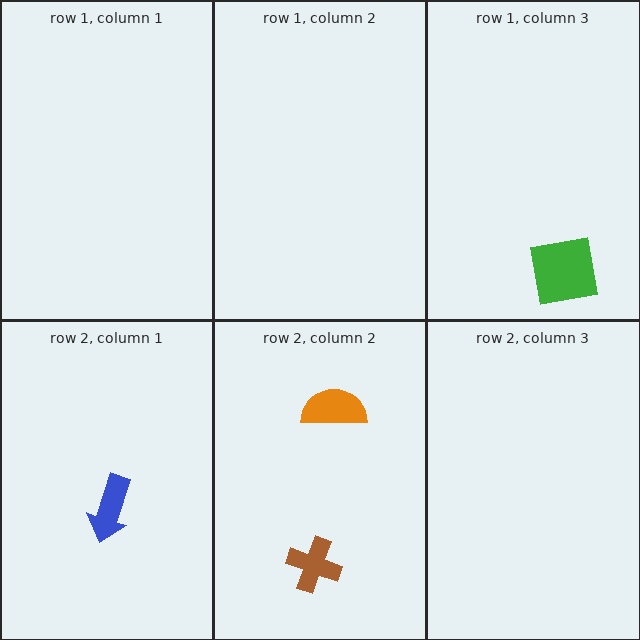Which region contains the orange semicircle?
The row 2, column 2 region.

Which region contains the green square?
The row 1, column 3 region.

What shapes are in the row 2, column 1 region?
The blue arrow.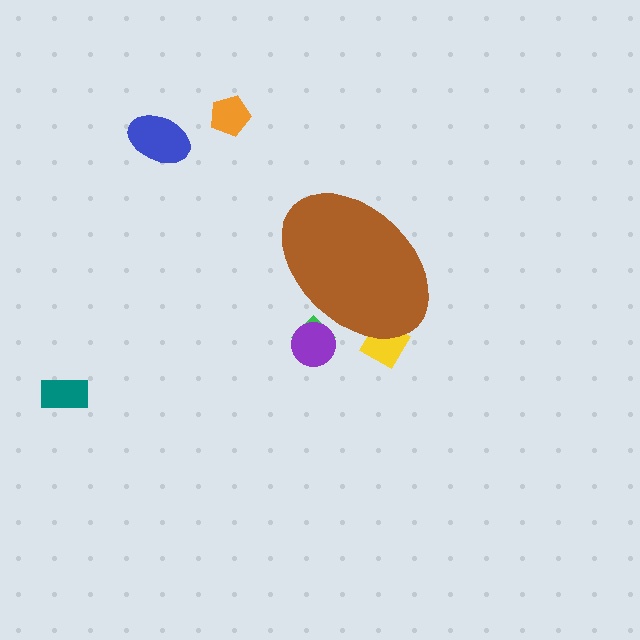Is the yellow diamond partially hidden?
Yes, the yellow diamond is partially hidden behind the brown ellipse.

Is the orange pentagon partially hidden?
No, the orange pentagon is fully visible.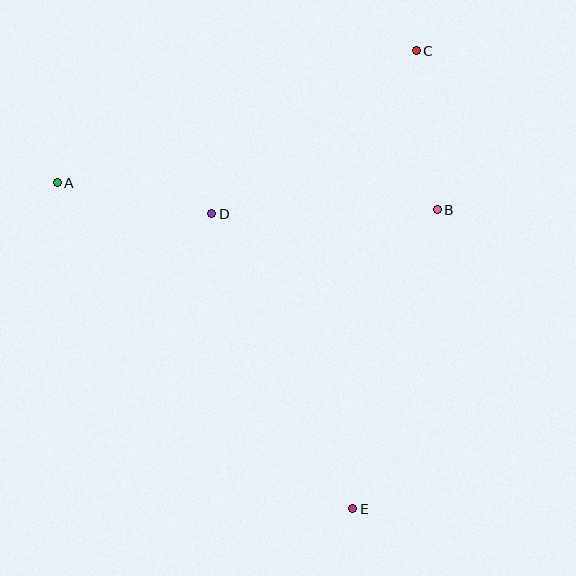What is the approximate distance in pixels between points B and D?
The distance between B and D is approximately 226 pixels.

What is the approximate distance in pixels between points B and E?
The distance between B and E is approximately 311 pixels.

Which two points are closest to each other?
Points A and D are closest to each other.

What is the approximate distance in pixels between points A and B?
The distance between A and B is approximately 381 pixels.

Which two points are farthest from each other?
Points C and E are farthest from each other.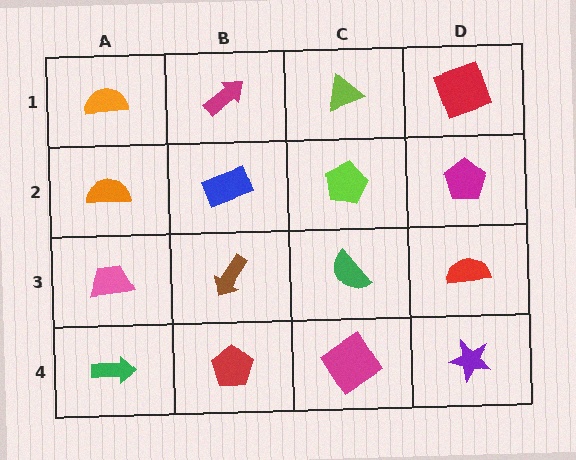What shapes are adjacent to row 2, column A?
An orange semicircle (row 1, column A), a pink trapezoid (row 3, column A), a blue rectangle (row 2, column B).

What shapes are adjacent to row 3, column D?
A magenta pentagon (row 2, column D), a purple star (row 4, column D), a green semicircle (row 3, column C).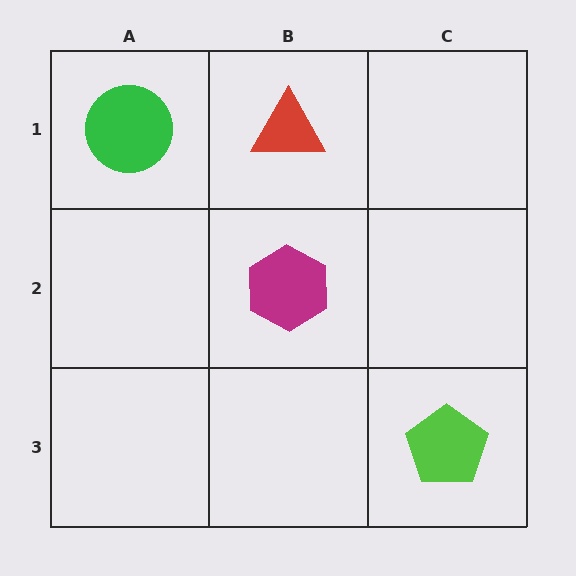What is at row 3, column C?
A lime pentagon.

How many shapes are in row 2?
1 shape.